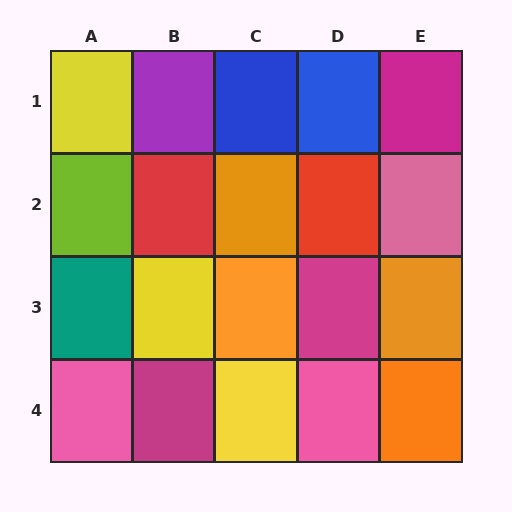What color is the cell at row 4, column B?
Magenta.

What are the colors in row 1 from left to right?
Yellow, purple, blue, blue, magenta.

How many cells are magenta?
3 cells are magenta.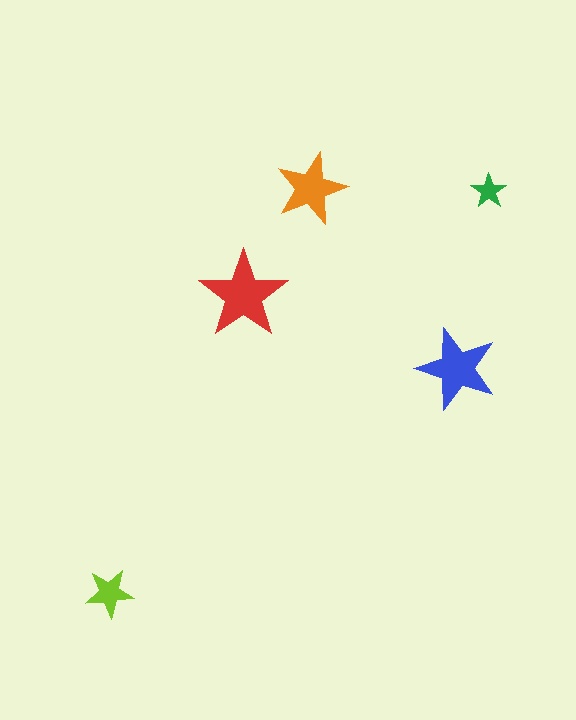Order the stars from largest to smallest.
the red one, the blue one, the orange one, the lime one, the green one.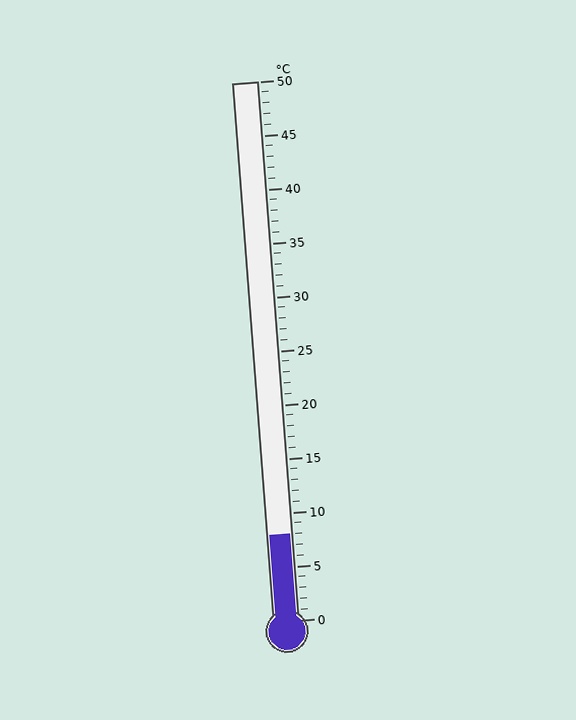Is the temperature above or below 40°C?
The temperature is below 40°C.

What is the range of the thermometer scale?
The thermometer scale ranges from 0°C to 50°C.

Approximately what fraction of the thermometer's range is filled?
The thermometer is filled to approximately 15% of its range.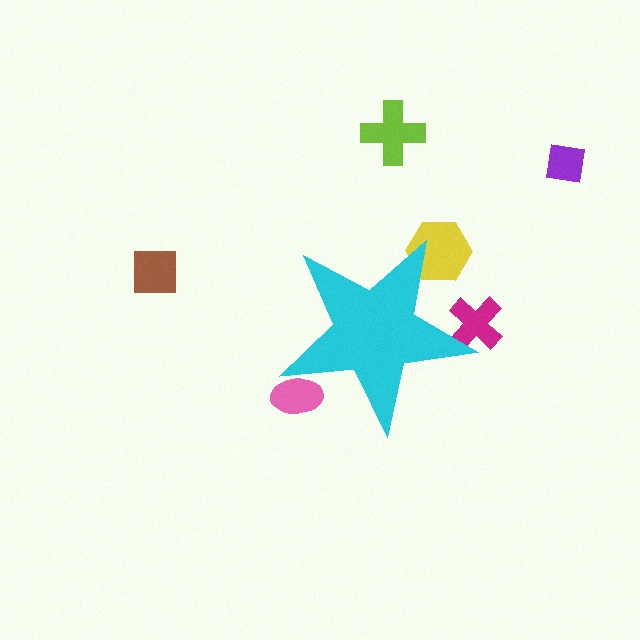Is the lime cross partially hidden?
No, the lime cross is fully visible.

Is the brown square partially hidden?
No, the brown square is fully visible.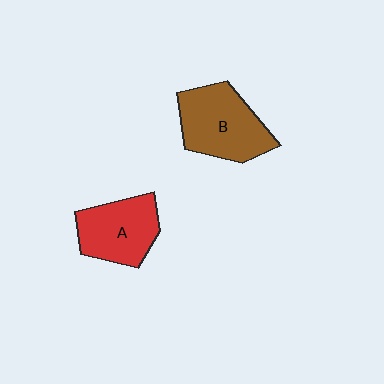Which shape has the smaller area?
Shape A (red).